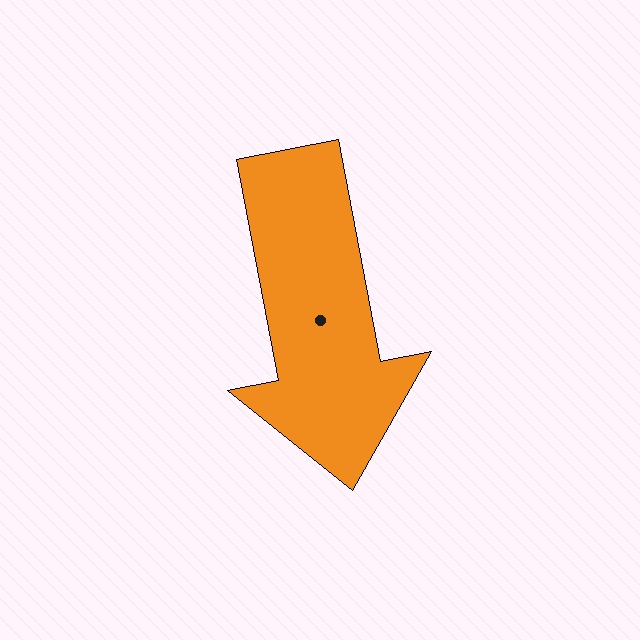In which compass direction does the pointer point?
South.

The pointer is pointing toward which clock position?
Roughly 6 o'clock.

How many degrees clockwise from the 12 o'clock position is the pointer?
Approximately 169 degrees.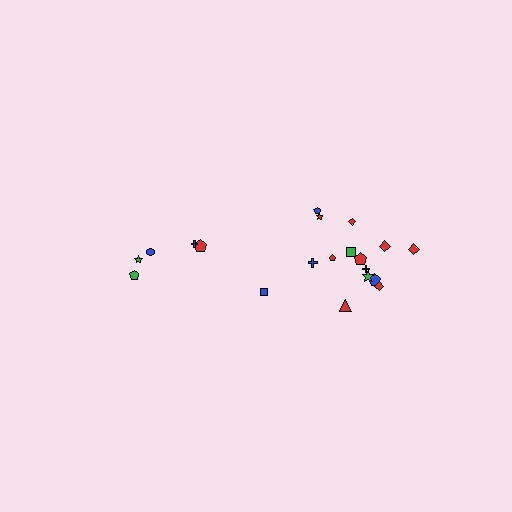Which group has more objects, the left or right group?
The right group.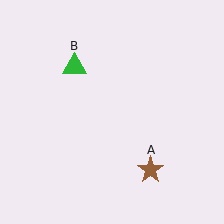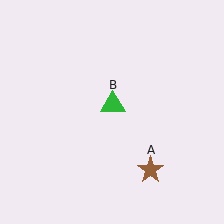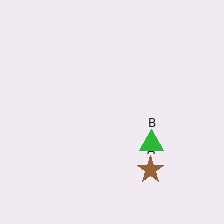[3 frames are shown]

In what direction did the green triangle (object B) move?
The green triangle (object B) moved down and to the right.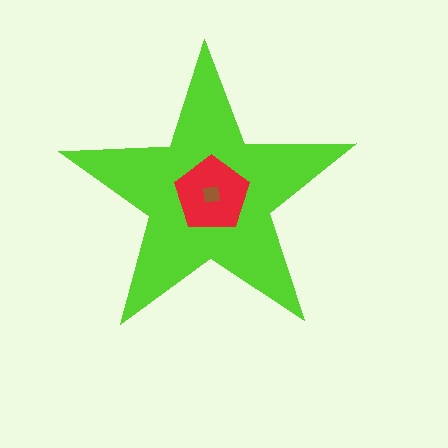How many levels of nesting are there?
3.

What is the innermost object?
The brown square.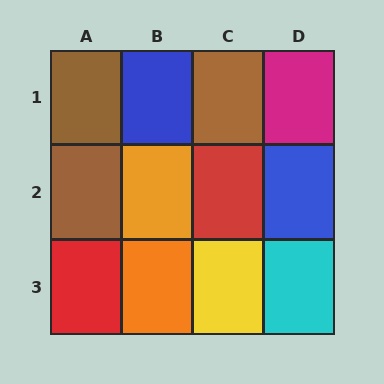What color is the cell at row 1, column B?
Blue.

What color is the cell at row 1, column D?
Magenta.